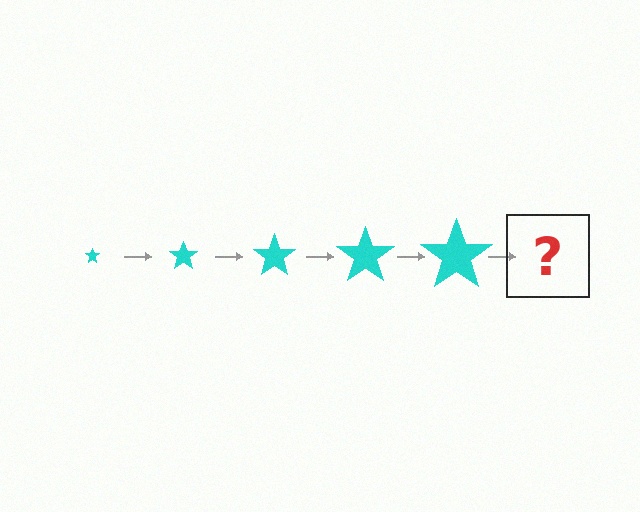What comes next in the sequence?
The next element should be a cyan star, larger than the previous one.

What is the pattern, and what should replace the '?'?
The pattern is that the star gets progressively larger each step. The '?' should be a cyan star, larger than the previous one.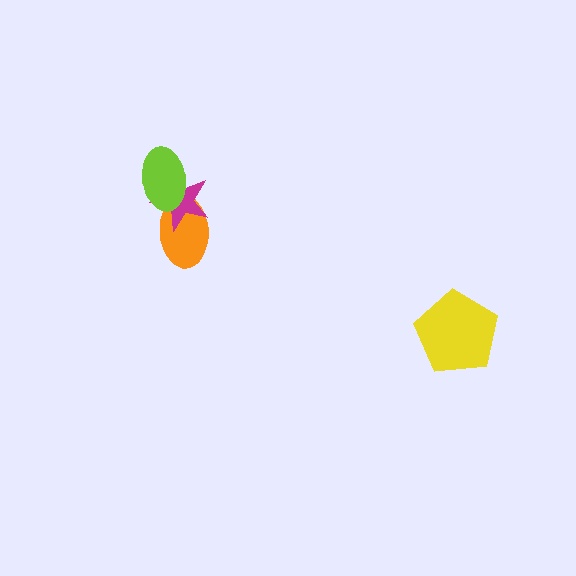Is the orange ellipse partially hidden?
Yes, it is partially covered by another shape.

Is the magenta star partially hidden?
Yes, it is partially covered by another shape.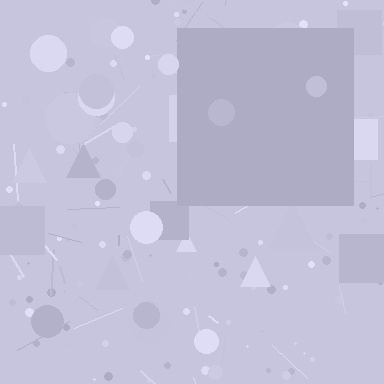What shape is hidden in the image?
A square is hidden in the image.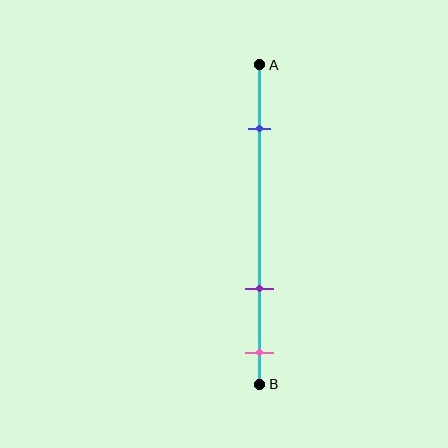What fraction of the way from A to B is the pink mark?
The pink mark is approximately 90% (0.9) of the way from A to B.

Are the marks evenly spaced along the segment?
No, the marks are not evenly spaced.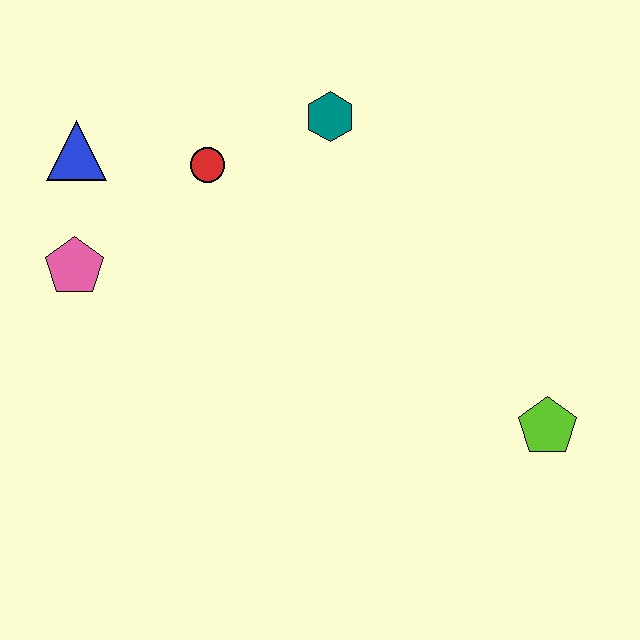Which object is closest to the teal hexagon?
The red circle is closest to the teal hexagon.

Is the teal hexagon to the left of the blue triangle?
No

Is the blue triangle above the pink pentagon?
Yes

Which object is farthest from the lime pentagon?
The blue triangle is farthest from the lime pentagon.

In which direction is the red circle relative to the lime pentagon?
The red circle is to the left of the lime pentagon.